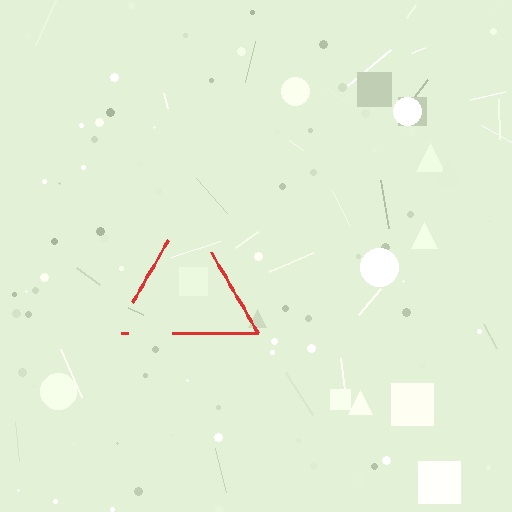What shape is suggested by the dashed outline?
The dashed outline suggests a triangle.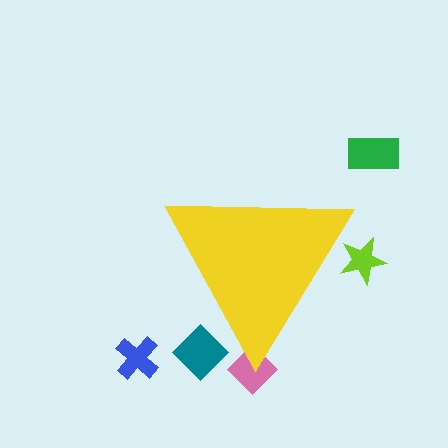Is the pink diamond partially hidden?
Yes, the pink diamond is partially hidden behind the yellow triangle.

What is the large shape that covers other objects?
A yellow triangle.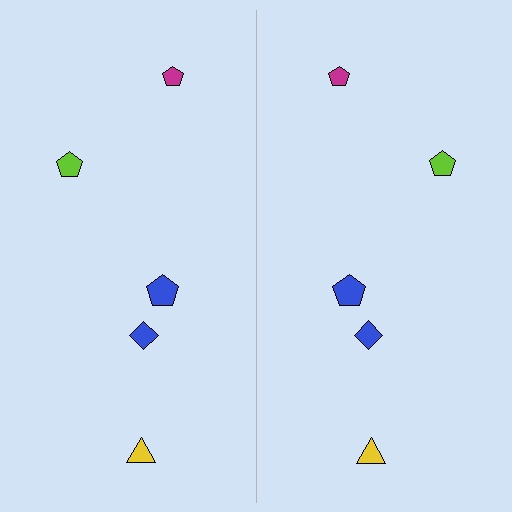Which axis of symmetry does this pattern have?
The pattern has a vertical axis of symmetry running through the center of the image.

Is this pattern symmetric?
Yes, this pattern has bilateral (reflection) symmetry.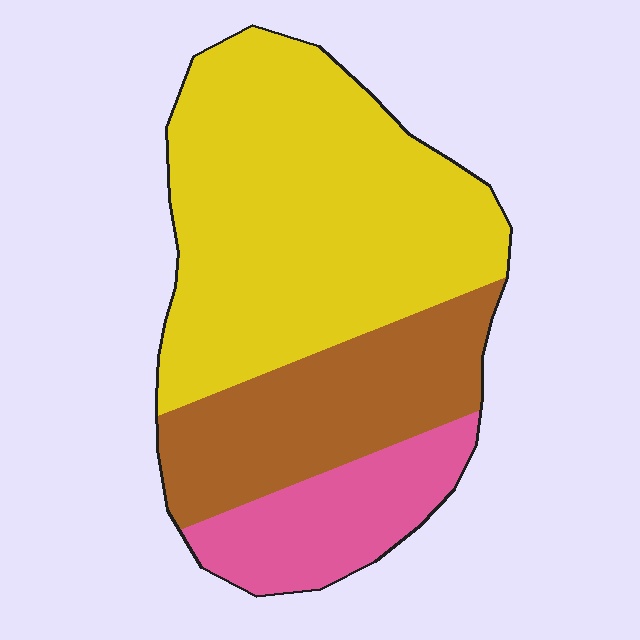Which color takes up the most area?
Yellow, at roughly 55%.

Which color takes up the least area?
Pink, at roughly 15%.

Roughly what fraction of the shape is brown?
Brown takes up about one quarter (1/4) of the shape.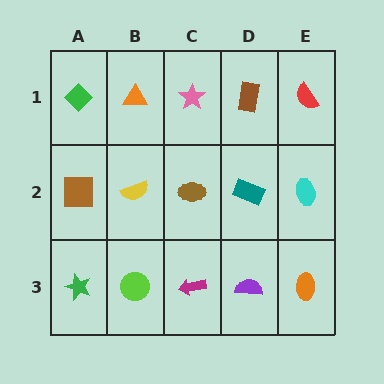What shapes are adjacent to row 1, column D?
A teal rectangle (row 2, column D), a pink star (row 1, column C), a red semicircle (row 1, column E).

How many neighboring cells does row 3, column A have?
2.